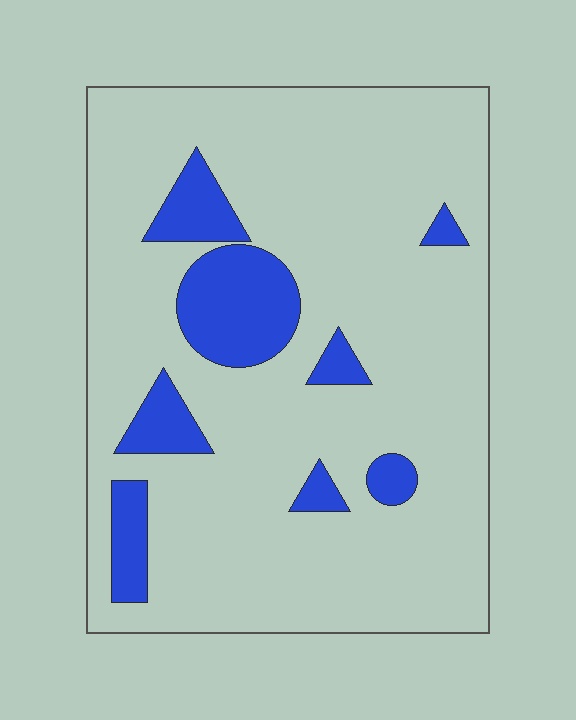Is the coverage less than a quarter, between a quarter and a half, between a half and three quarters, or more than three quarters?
Less than a quarter.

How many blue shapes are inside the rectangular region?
8.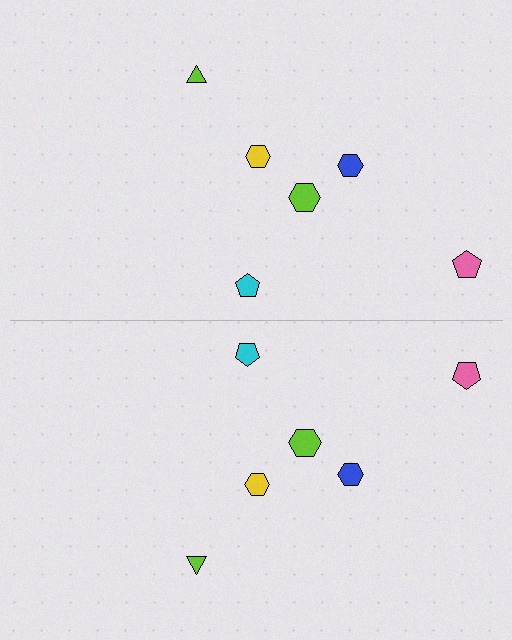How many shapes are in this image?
There are 12 shapes in this image.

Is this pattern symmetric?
Yes, this pattern has bilateral (reflection) symmetry.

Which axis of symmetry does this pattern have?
The pattern has a horizontal axis of symmetry running through the center of the image.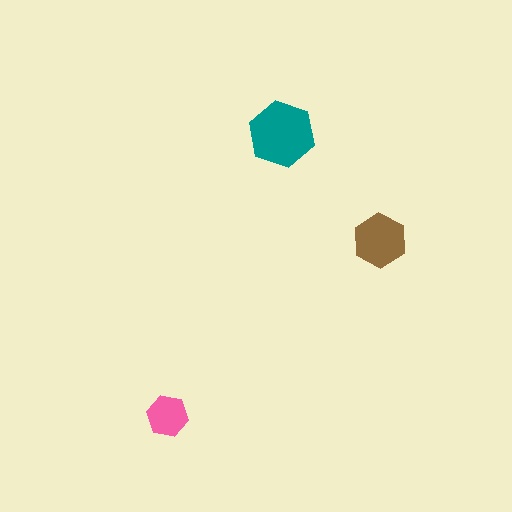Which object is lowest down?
The pink hexagon is bottommost.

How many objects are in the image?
There are 3 objects in the image.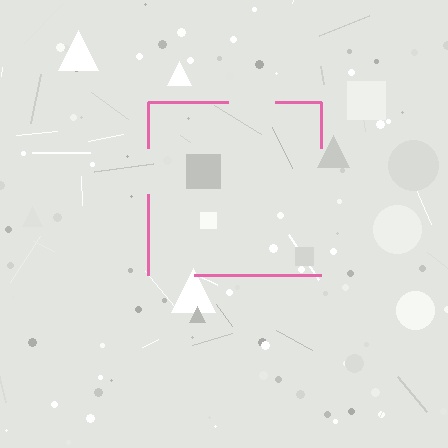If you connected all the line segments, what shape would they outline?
They would outline a square.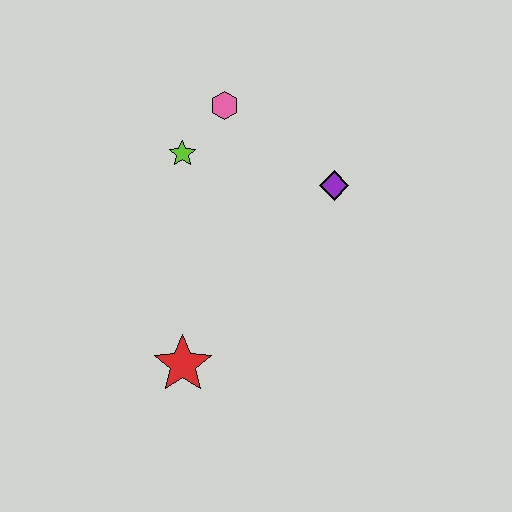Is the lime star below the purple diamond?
No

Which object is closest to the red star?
The lime star is closest to the red star.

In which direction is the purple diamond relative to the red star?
The purple diamond is above the red star.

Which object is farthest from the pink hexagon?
The red star is farthest from the pink hexagon.